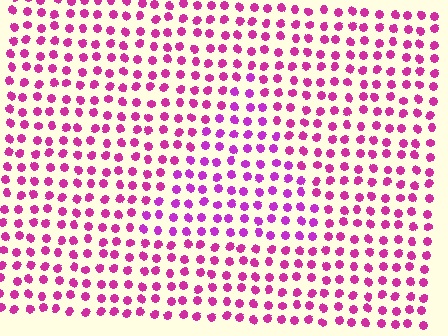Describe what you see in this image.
The image is filled with small magenta elements in a uniform arrangement. A triangle-shaped region is visible where the elements are tinted to a slightly different hue, forming a subtle color boundary.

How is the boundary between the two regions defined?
The boundary is defined purely by a slight shift in hue (about 21 degrees). Spacing, size, and orientation are identical on both sides.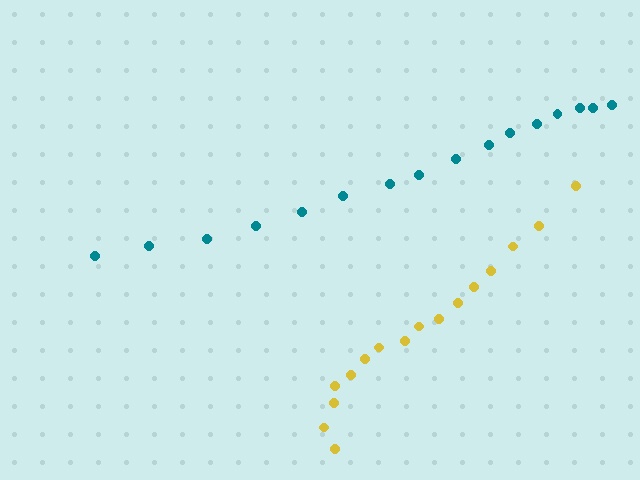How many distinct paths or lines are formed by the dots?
There are 2 distinct paths.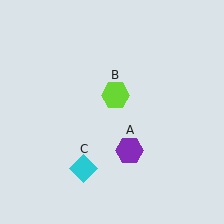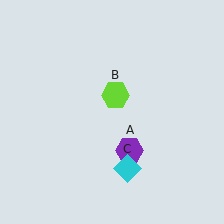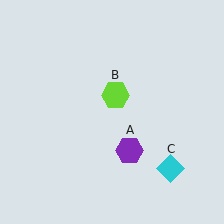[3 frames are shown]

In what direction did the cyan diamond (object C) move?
The cyan diamond (object C) moved right.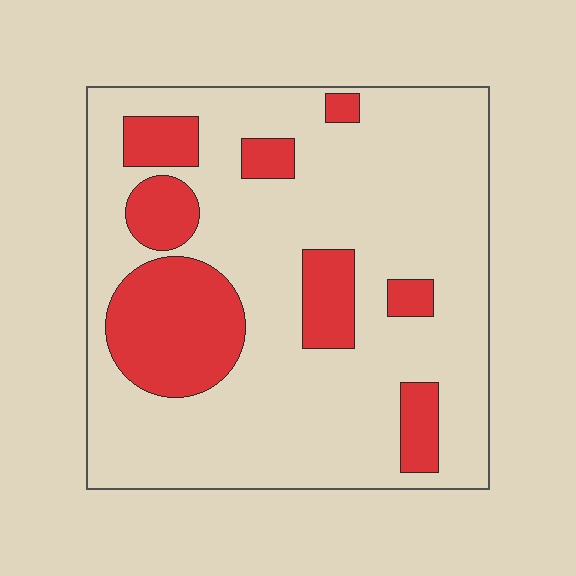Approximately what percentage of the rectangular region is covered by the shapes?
Approximately 25%.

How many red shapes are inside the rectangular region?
8.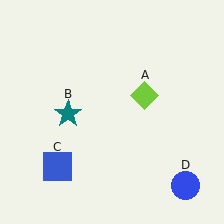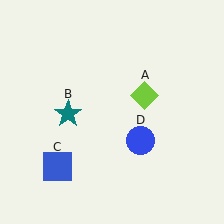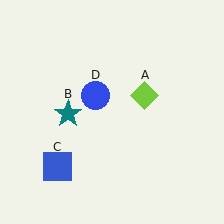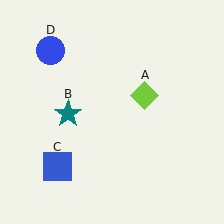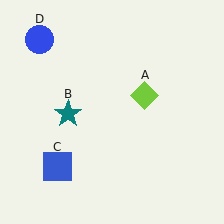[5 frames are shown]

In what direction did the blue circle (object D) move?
The blue circle (object D) moved up and to the left.